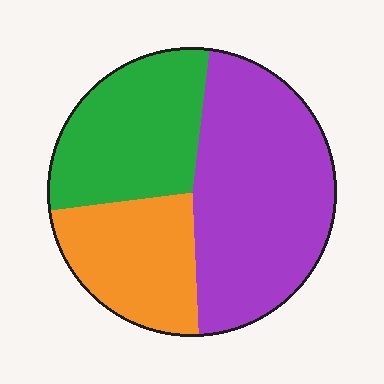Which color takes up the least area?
Orange, at roughly 25%.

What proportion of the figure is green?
Green covers 29% of the figure.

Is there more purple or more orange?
Purple.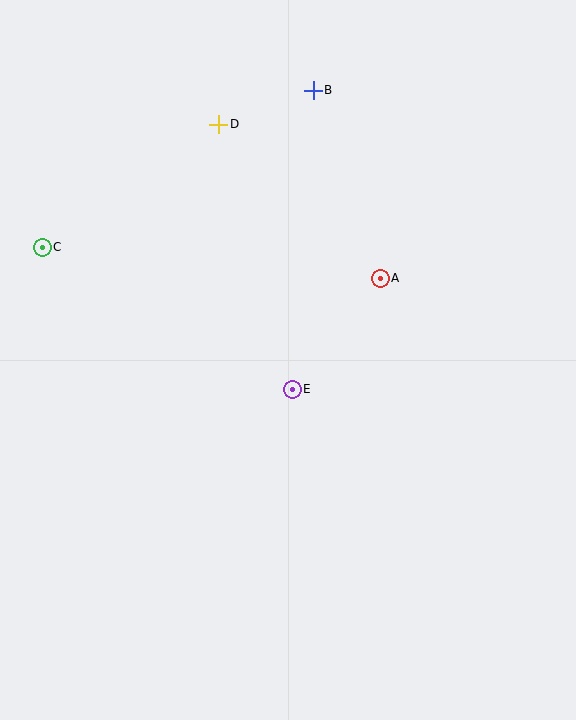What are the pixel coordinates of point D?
Point D is at (219, 124).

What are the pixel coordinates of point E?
Point E is at (292, 389).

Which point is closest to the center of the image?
Point E at (292, 389) is closest to the center.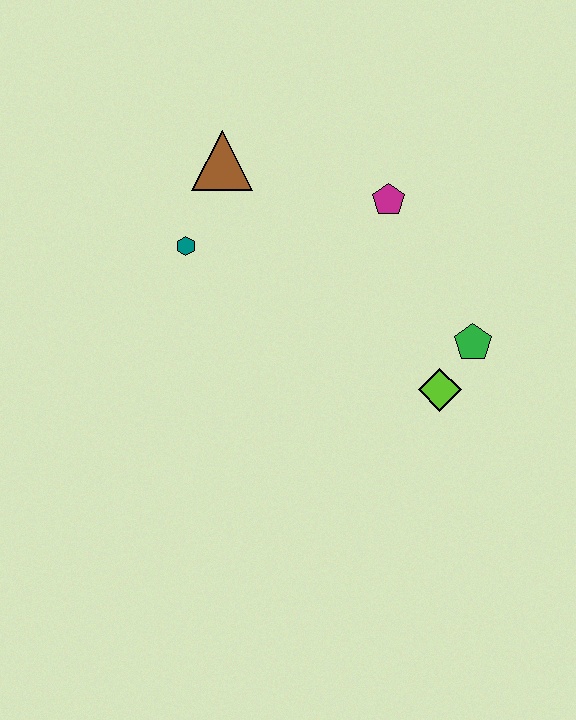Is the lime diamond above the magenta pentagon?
No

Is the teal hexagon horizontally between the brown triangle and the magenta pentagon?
No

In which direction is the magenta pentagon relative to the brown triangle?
The magenta pentagon is to the right of the brown triangle.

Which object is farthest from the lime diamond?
The brown triangle is farthest from the lime diamond.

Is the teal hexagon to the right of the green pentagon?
No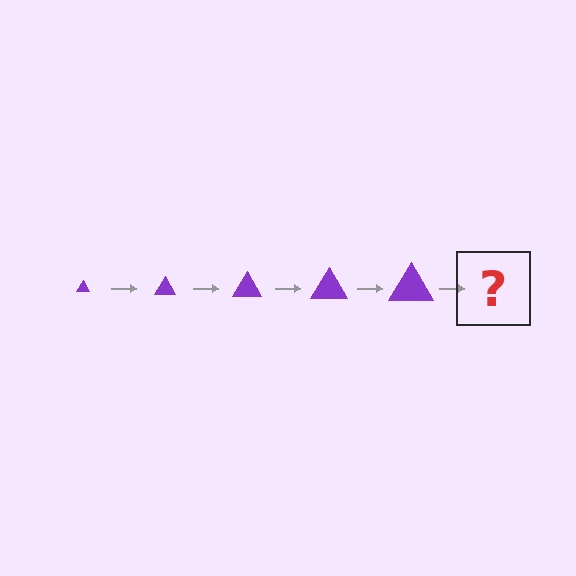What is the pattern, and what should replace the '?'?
The pattern is that the triangle gets progressively larger each step. The '?' should be a purple triangle, larger than the previous one.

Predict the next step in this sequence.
The next step is a purple triangle, larger than the previous one.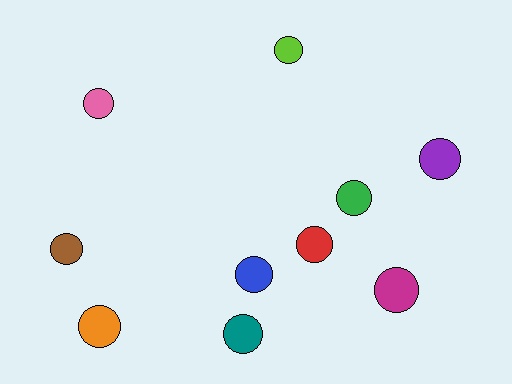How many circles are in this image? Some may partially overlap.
There are 10 circles.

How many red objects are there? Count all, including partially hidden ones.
There is 1 red object.